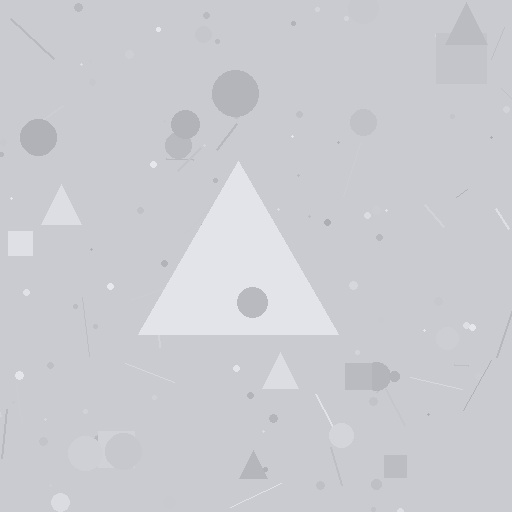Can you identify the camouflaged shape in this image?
The camouflaged shape is a triangle.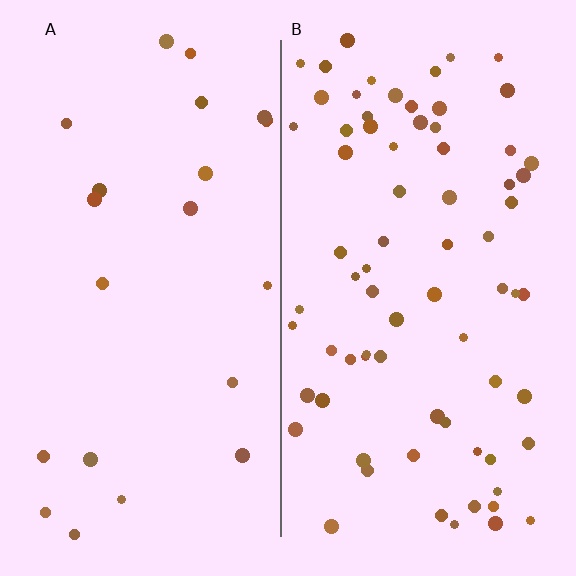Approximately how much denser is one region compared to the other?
Approximately 3.5× — region B over region A.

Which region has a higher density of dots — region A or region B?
B (the right).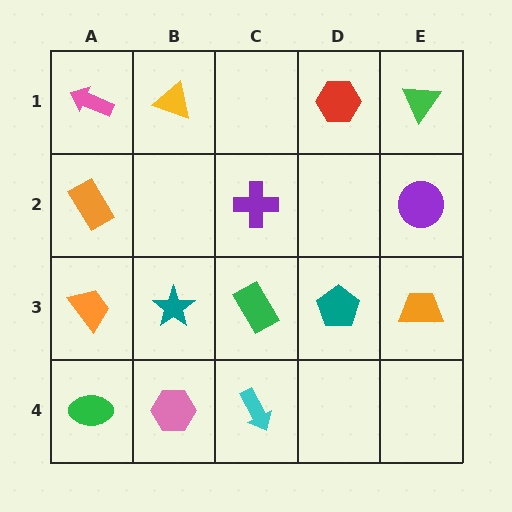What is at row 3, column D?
A teal pentagon.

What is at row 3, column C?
A green rectangle.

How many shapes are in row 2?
3 shapes.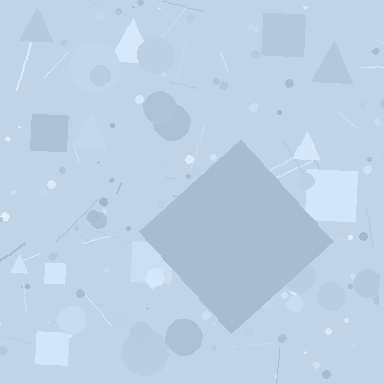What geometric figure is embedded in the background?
A diamond is embedded in the background.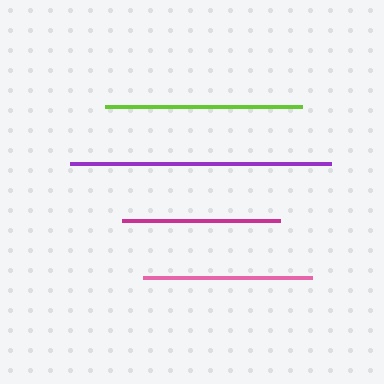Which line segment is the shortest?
The magenta line is the shortest at approximately 158 pixels.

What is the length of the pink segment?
The pink segment is approximately 169 pixels long.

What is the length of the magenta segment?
The magenta segment is approximately 158 pixels long.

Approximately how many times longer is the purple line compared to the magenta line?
The purple line is approximately 1.7 times the length of the magenta line.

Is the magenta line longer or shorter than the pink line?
The pink line is longer than the magenta line.